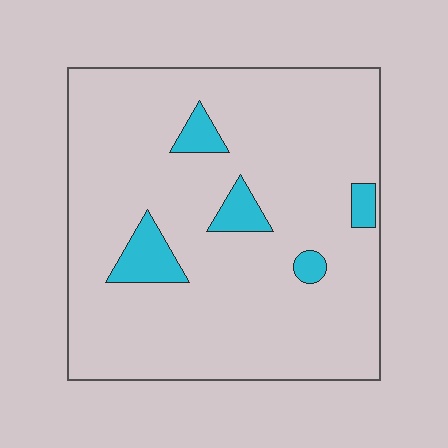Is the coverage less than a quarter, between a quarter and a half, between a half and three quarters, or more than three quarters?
Less than a quarter.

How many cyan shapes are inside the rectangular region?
5.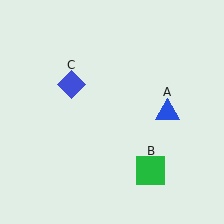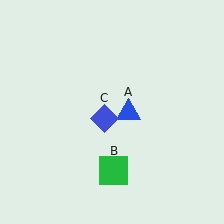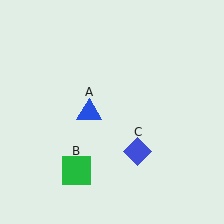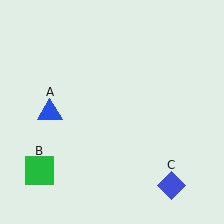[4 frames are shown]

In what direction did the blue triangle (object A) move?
The blue triangle (object A) moved left.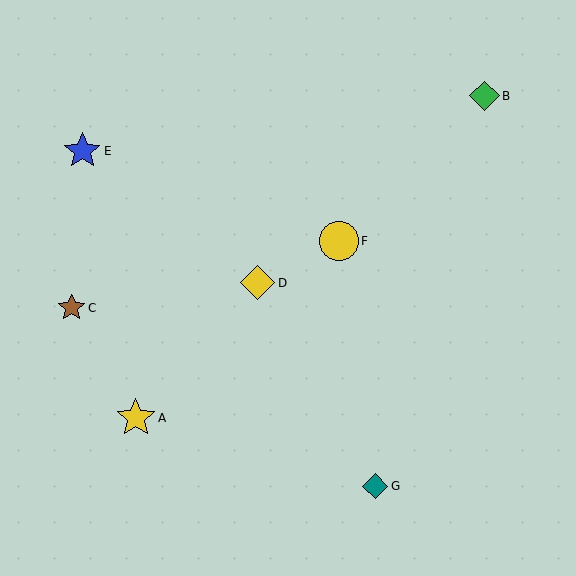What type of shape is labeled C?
Shape C is a brown star.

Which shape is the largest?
The yellow star (labeled A) is the largest.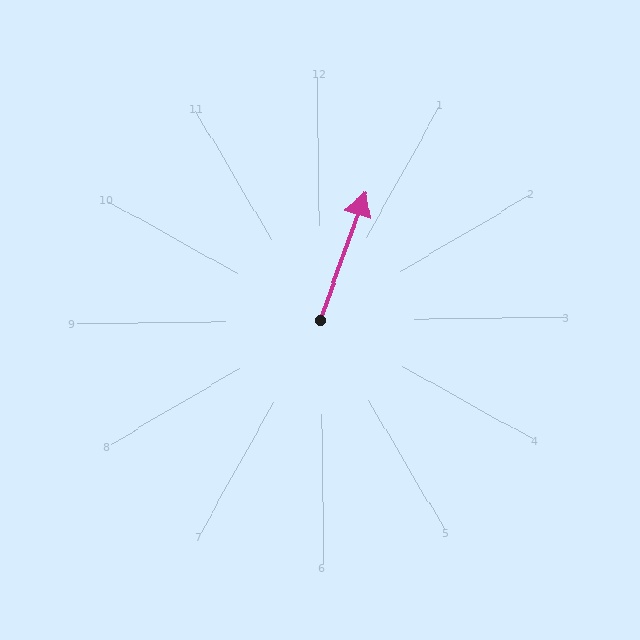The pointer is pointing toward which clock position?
Roughly 1 o'clock.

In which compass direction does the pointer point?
North.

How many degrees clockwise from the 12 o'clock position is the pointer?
Approximately 20 degrees.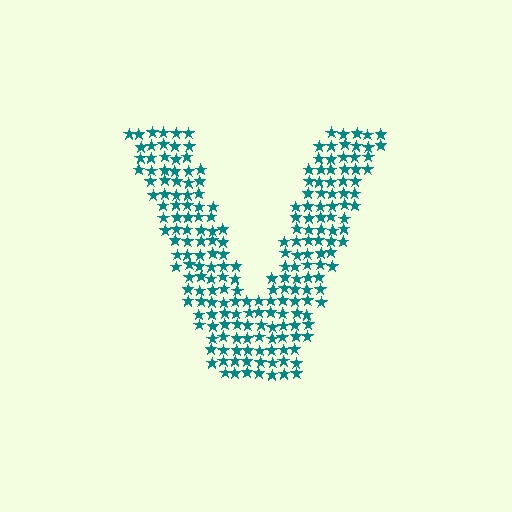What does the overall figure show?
The overall figure shows the letter V.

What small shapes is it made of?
It is made of small stars.